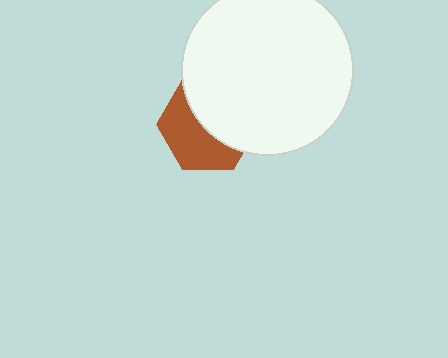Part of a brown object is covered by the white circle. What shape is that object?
It is a hexagon.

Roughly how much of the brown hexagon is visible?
About half of it is visible (roughly 49%).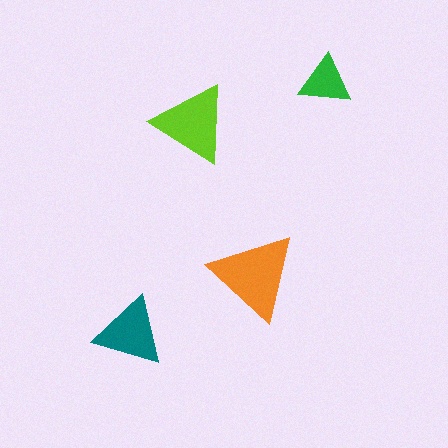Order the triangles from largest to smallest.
the orange one, the lime one, the teal one, the green one.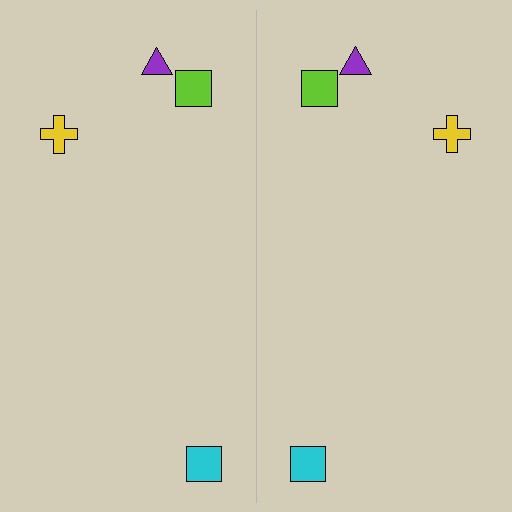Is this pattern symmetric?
Yes, this pattern has bilateral (reflection) symmetry.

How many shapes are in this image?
There are 8 shapes in this image.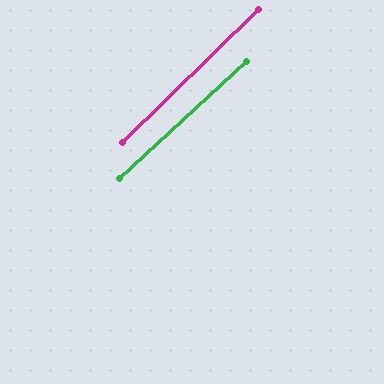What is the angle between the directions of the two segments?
Approximately 2 degrees.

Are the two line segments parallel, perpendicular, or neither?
Parallel — their directions differ by only 1.8°.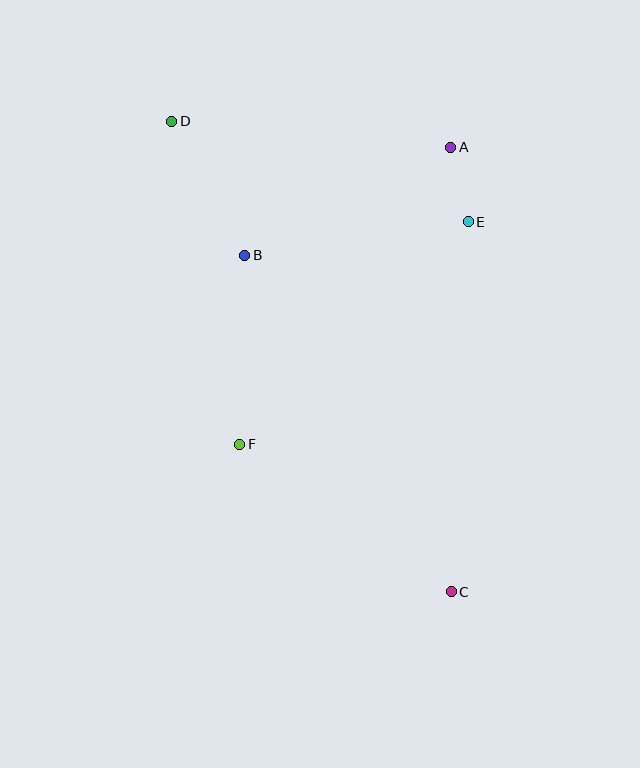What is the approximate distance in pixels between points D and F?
The distance between D and F is approximately 330 pixels.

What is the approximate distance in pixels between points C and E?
The distance between C and E is approximately 370 pixels.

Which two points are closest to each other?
Points A and E are closest to each other.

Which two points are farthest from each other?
Points C and D are farthest from each other.